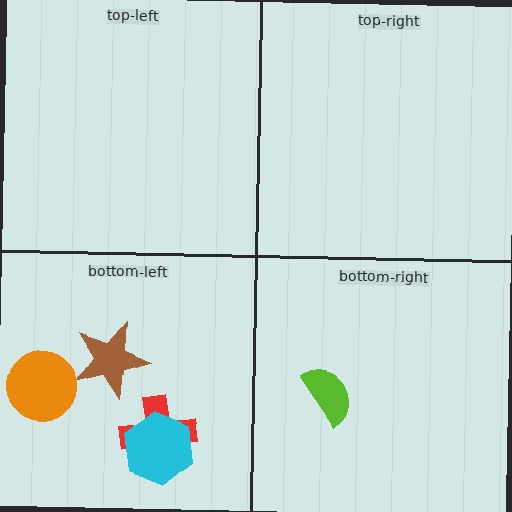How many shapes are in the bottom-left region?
4.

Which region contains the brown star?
The bottom-left region.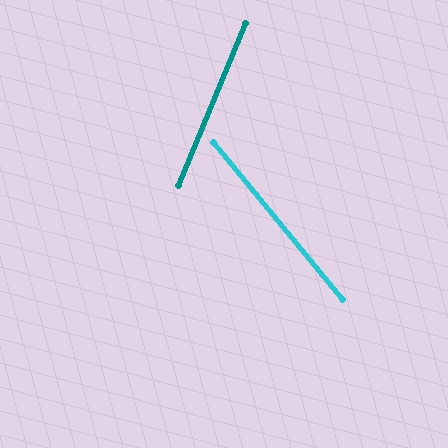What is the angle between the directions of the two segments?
Approximately 62 degrees.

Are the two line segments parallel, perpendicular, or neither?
Neither parallel nor perpendicular — they differ by about 62°.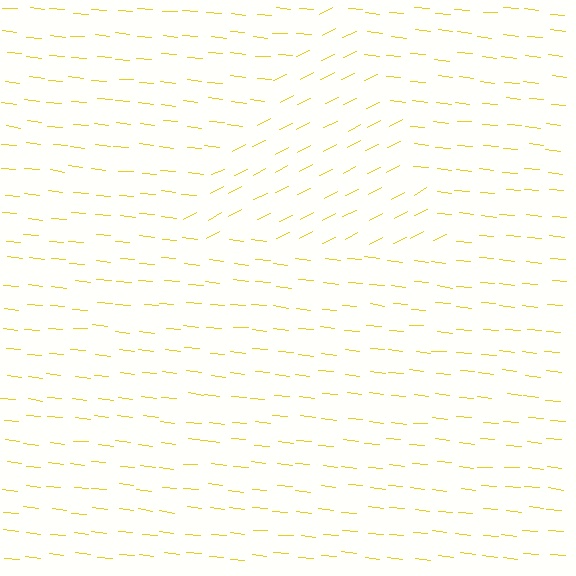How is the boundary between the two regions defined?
The boundary is defined purely by a change in line orientation (approximately 32 degrees difference). All lines are the same color and thickness.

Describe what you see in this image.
The image is filled with small yellow line segments. A triangle region in the image has lines oriented differently from the surrounding lines, creating a visible texture boundary.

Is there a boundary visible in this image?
Yes, there is a texture boundary formed by a change in line orientation.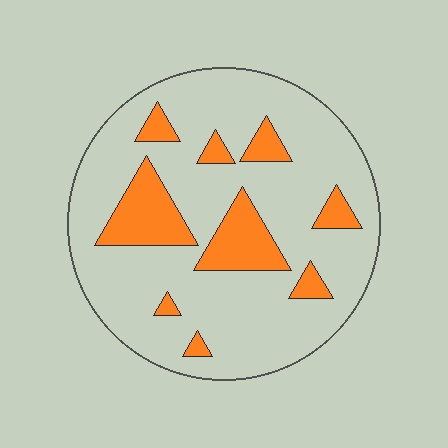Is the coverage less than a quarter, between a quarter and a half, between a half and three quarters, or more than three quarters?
Less than a quarter.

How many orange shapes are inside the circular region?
9.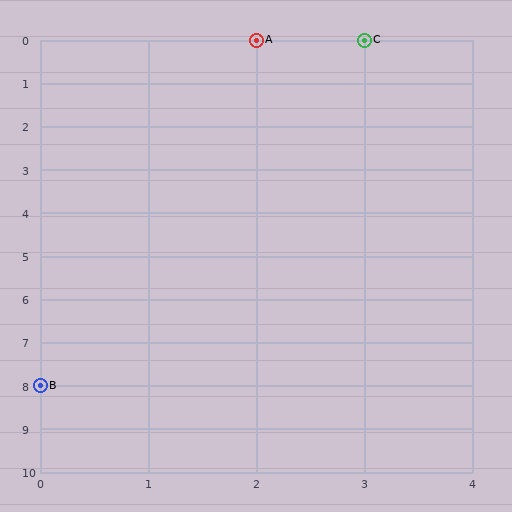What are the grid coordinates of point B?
Point B is at grid coordinates (0, 8).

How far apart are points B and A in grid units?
Points B and A are 2 columns and 8 rows apart (about 8.2 grid units diagonally).